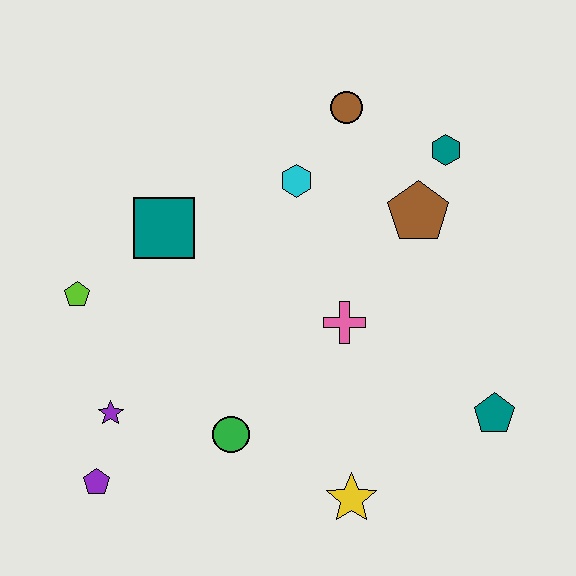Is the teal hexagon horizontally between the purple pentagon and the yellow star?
No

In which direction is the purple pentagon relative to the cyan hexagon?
The purple pentagon is below the cyan hexagon.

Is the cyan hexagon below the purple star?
No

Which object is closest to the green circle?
The purple star is closest to the green circle.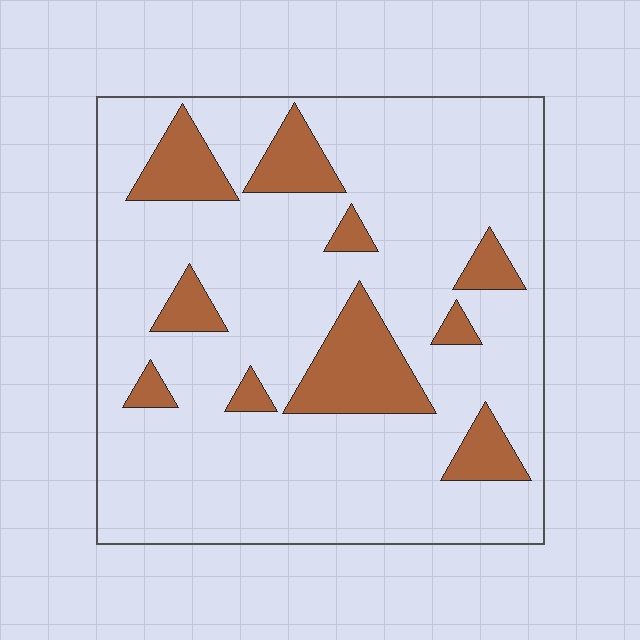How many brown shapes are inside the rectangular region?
10.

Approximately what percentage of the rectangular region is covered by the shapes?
Approximately 15%.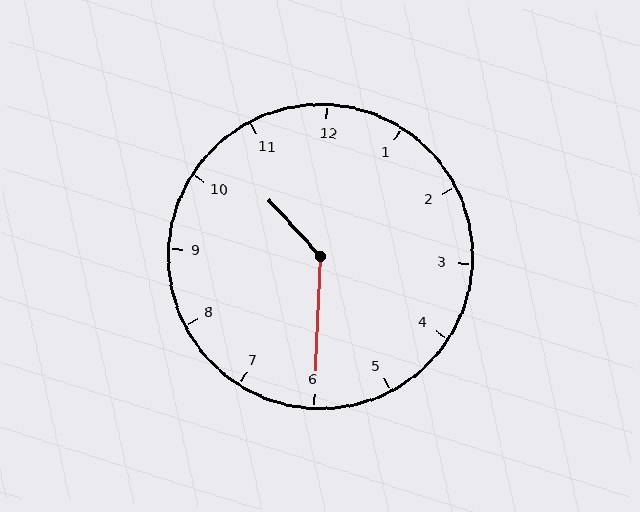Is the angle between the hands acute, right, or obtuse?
It is obtuse.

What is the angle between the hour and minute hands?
Approximately 135 degrees.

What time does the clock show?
10:30.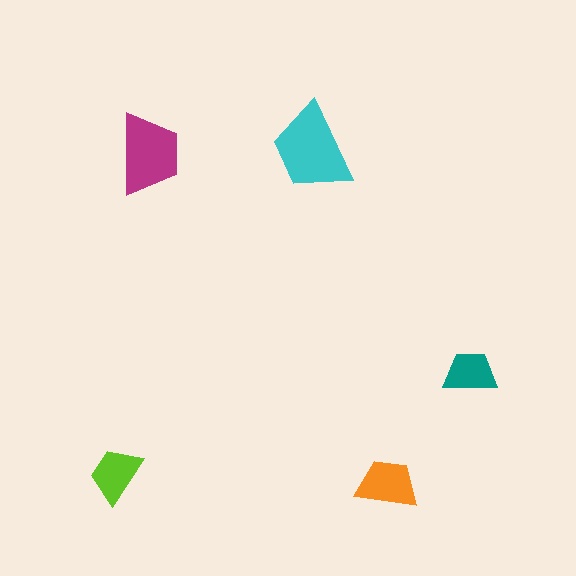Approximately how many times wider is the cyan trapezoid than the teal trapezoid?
About 1.5 times wider.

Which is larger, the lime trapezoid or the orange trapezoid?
The orange one.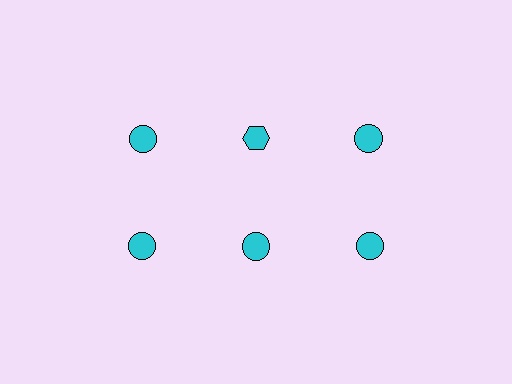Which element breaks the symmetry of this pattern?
The cyan hexagon in the top row, second from left column breaks the symmetry. All other shapes are cyan circles.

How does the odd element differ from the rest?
It has a different shape: hexagon instead of circle.